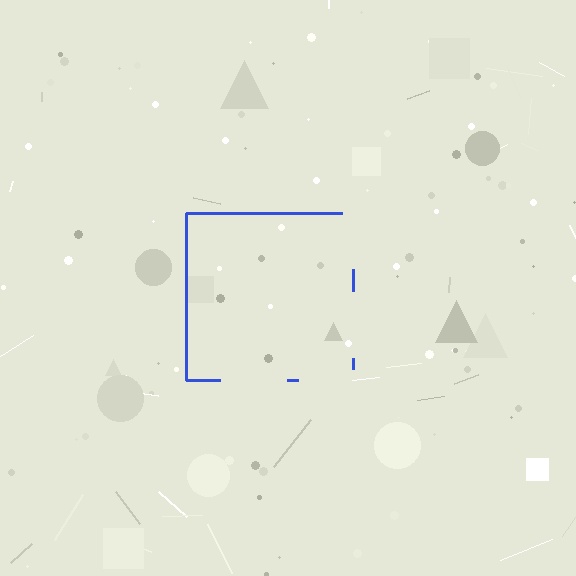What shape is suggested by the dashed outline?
The dashed outline suggests a square.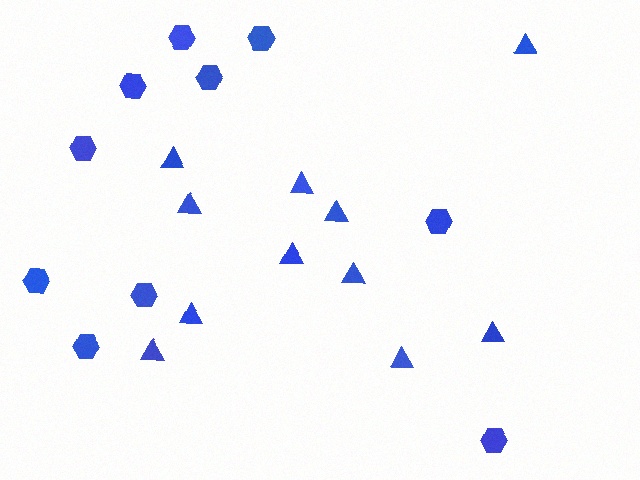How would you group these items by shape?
There are 2 groups: one group of triangles (11) and one group of hexagons (10).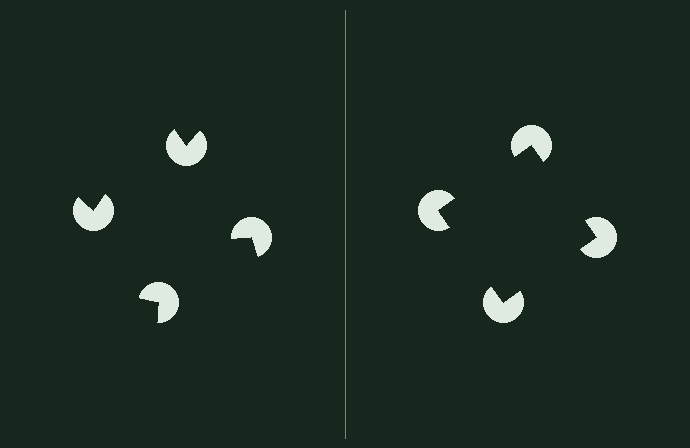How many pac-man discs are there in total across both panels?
8 — 4 on each side.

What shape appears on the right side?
An illusory square.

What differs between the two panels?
The pac-man discs are positioned identically on both sides; only the wedge orientations differ. On the right they align to a square; on the left they are misaligned.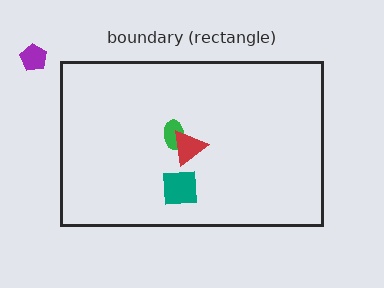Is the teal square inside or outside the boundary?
Inside.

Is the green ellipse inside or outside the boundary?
Inside.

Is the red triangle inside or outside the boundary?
Inside.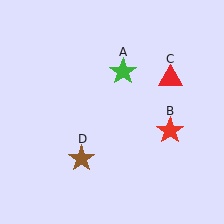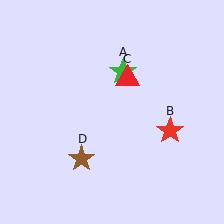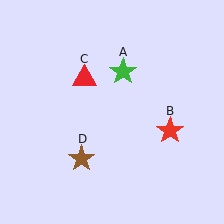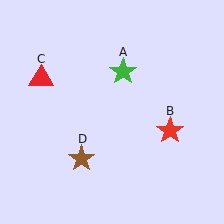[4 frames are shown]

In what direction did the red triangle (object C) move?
The red triangle (object C) moved left.